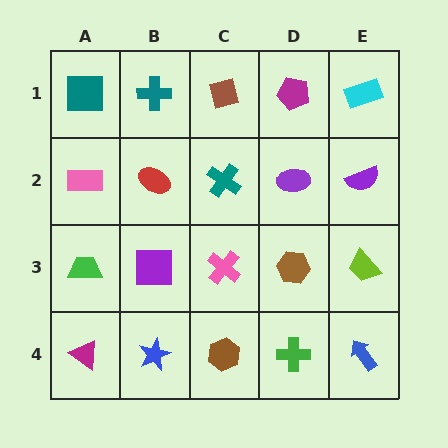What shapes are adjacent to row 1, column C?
A teal cross (row 2, column C), a teal cross (row 1, column B), a magenta pentagon (row 1, column D).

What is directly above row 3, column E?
A purple semicircle.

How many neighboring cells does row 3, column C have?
4.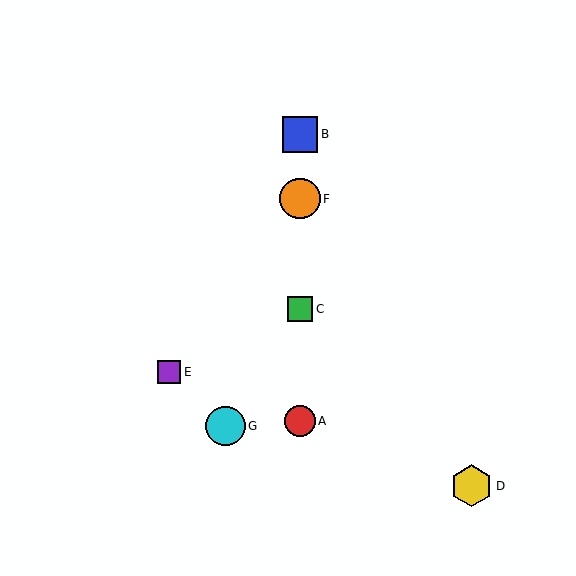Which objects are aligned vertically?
Objects A, B, C, F are aligned vertically.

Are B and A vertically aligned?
Yes, both are at x≈300.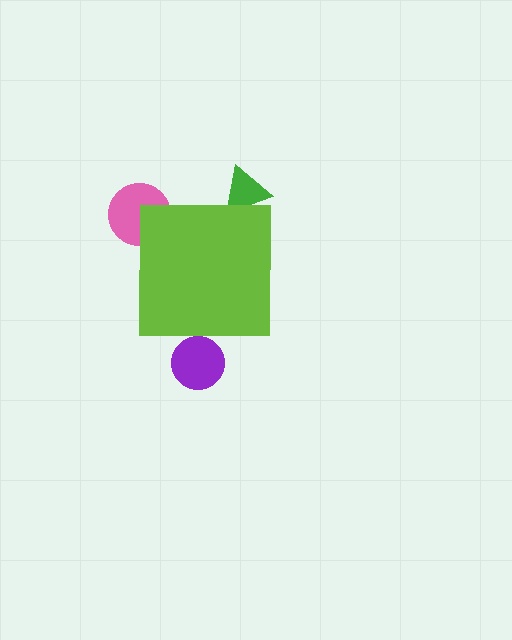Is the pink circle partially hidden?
Yes, the pink circle is partially hidden behind the lime square.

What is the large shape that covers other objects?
A lime square.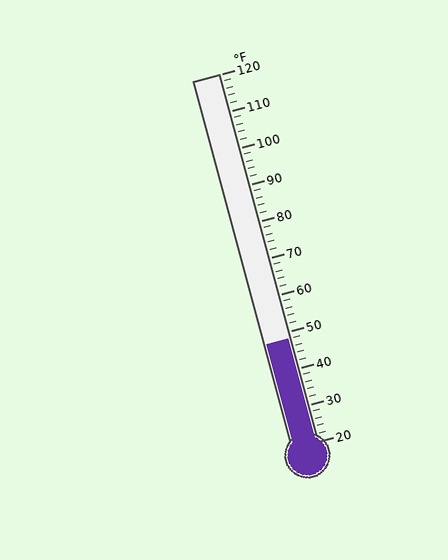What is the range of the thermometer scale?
The thermometer scale ranges from 20°F to 120°F.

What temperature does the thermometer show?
The thermometer shows approximately 48°F.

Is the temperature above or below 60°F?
The temperature is below 60°F.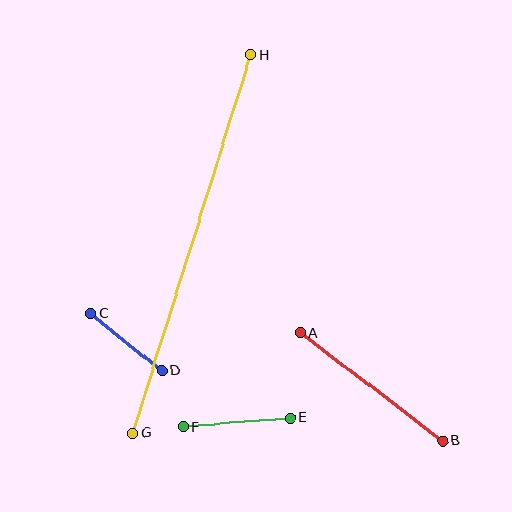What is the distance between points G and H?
The distance is approximately 396 pixels.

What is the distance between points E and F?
The distance is approximately 107 pixels.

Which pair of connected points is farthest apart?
Points G and H are farthest apart.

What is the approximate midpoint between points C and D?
The midpoint is at approximately (126, 342) pixels.